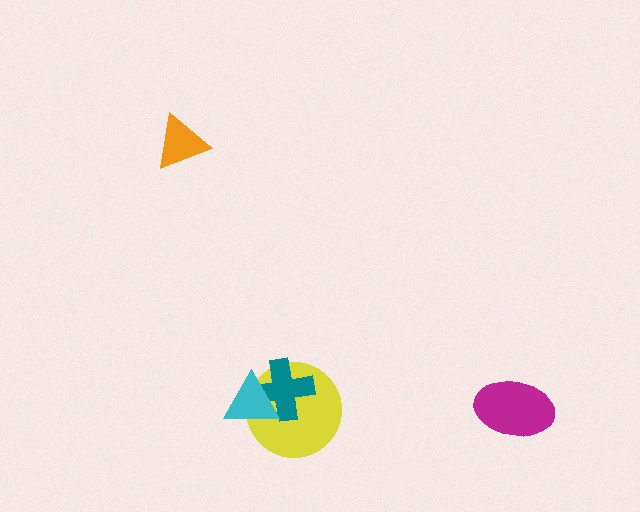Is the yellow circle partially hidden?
Yes, it is partially covered by another shape.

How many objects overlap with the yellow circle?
2 objects overlap with the yellow circle.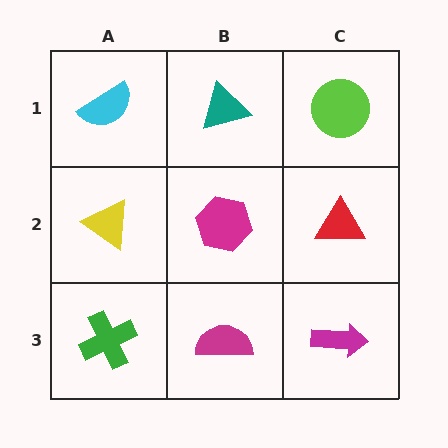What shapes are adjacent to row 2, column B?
A teal triangle (row 1, column B), a magenta semicircle (row 3, column B), a yellow triangle (row 2, column A), a red triangle (row 2, column C).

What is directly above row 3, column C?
A red triangle.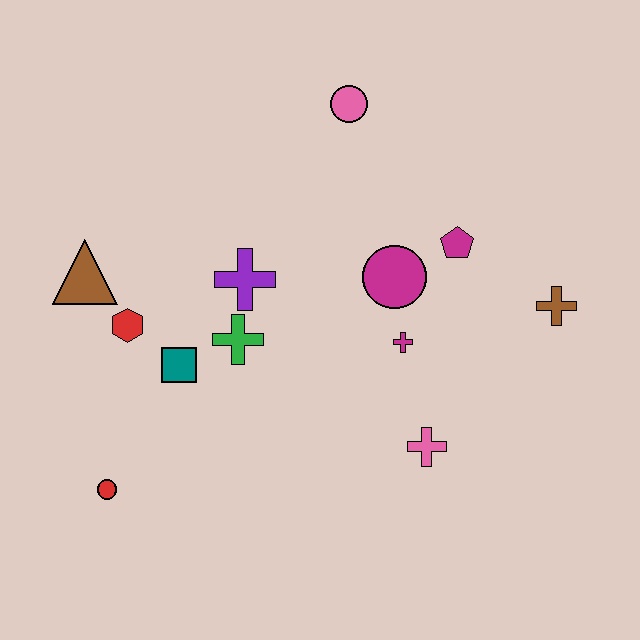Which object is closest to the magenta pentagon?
The magenta circle is closest to the magenta pentagon.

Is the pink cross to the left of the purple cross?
No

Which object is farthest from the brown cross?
The red circle is farthest from the brown cross.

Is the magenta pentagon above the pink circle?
No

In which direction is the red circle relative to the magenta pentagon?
The red circle is to the left of the magenta pentagon.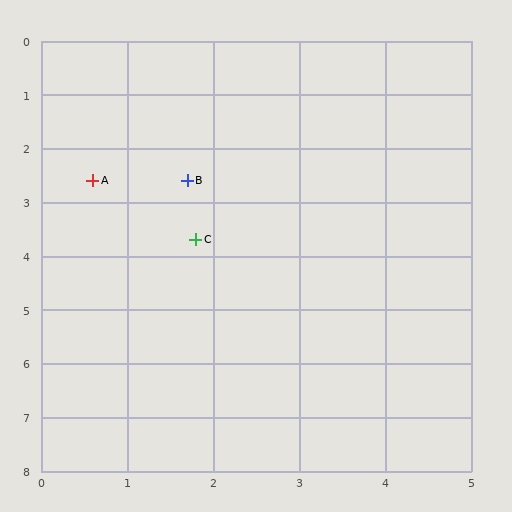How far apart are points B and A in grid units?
Points B and A are about 1.1 grid units apart.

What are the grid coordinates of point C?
Point C is at approximately (1.8, 3.7).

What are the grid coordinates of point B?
Point B is at approximately (1.7, 2.6).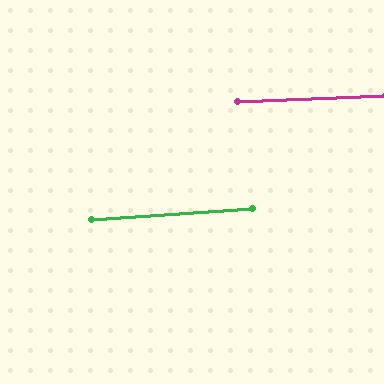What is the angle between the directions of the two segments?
Approximately 2 degrees.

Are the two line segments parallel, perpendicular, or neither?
Parallel — their directions differ by only 1.8°.